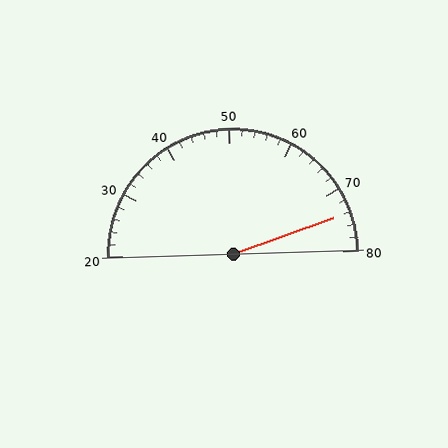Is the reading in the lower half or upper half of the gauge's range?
The reading is in the upper half of the range (20 to 80).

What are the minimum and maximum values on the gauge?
The gauge ranges from 20 to 80.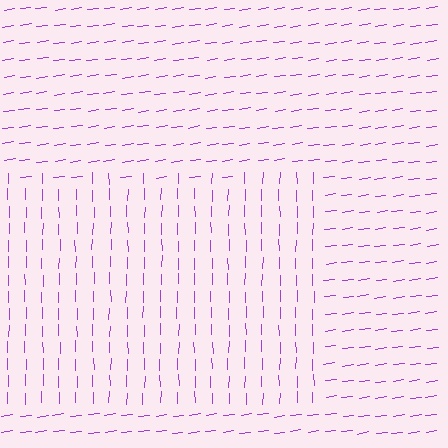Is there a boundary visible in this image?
Yes, there is a texture boundary formed by a change in line orientation.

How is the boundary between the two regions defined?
The boundary is defined purely by a change in line orientation (approximately 82 degrees difference). All lines are the same color and thickness.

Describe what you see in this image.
The image is filled with small purple line segments. A rectangle region in the image has lines oriented differently from the surrounding lines, creating a visible texture boundary.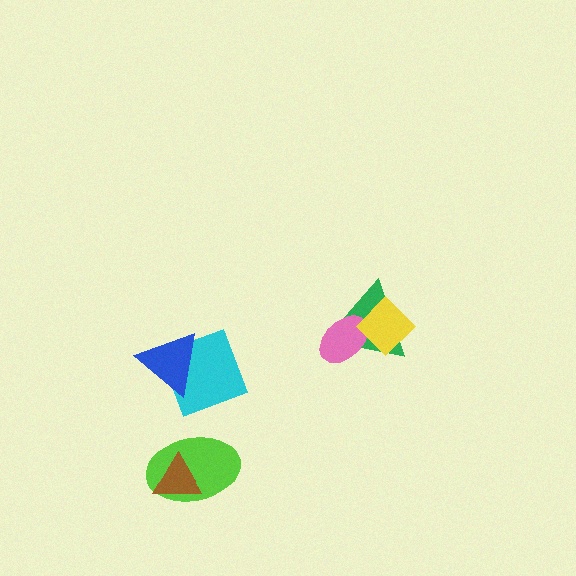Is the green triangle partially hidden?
Yes, it is partially covered by another shape.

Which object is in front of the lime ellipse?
The brown triangle is in front of the lime ellipse.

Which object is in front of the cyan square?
The blue triangle is in front of the cyan square.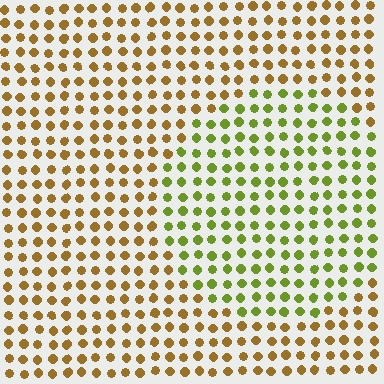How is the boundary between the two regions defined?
The boundary is defined purely by a slight shift in hue (about 45 degrees). Spacing, size, and orientation are identical on both sides.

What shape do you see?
I see a circle.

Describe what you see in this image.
The image is filled with small brown elements in a uniform arrangement. A circle-shaped region is visible where the elements are tinted to a slightly different hue, forming a subtle color boundary.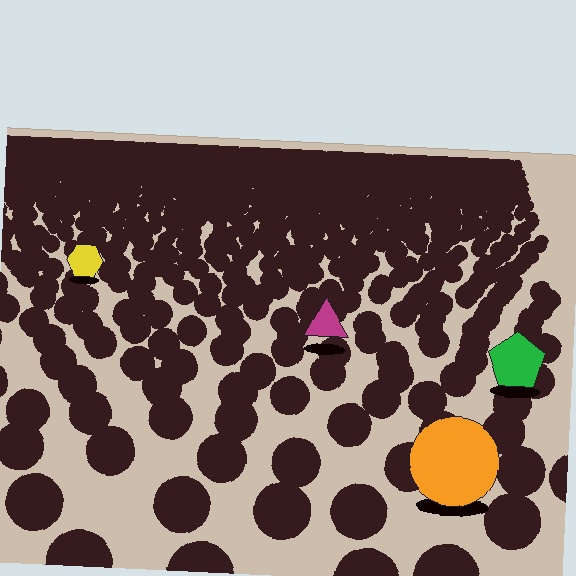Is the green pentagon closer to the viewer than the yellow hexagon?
Yes. The green pentagon is closer — you can tell from the texture gradient: the ground texture is coarser near it.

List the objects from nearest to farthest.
From nearest to farthest: the orange circle, the green pentagon, the magenta triangle, the yellow hexagon.